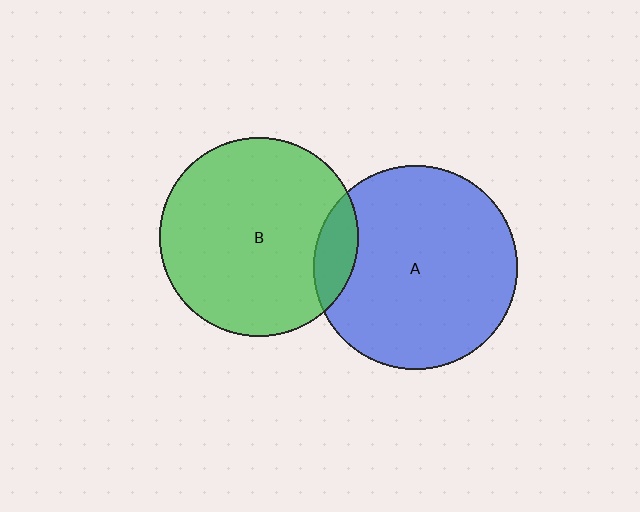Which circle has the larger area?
Circle A (blue).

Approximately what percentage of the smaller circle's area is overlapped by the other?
Approximately 10%.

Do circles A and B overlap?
Yes.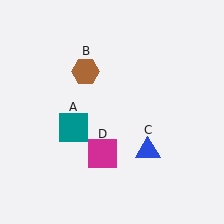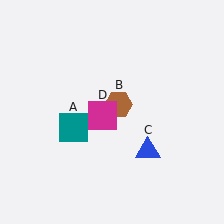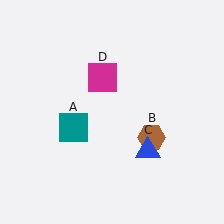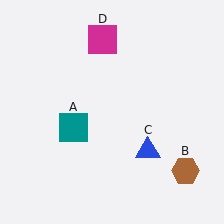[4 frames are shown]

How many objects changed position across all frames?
2 objects changed position: brown hexagon (object B), magenta square (object D).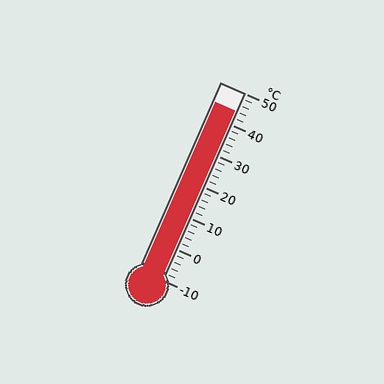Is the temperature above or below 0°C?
The temperature is above 0°C.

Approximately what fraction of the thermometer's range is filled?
The thermometer is filled to approximately 90% of its range.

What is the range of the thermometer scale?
The thermometer scale ranges from -10°C to 50°C.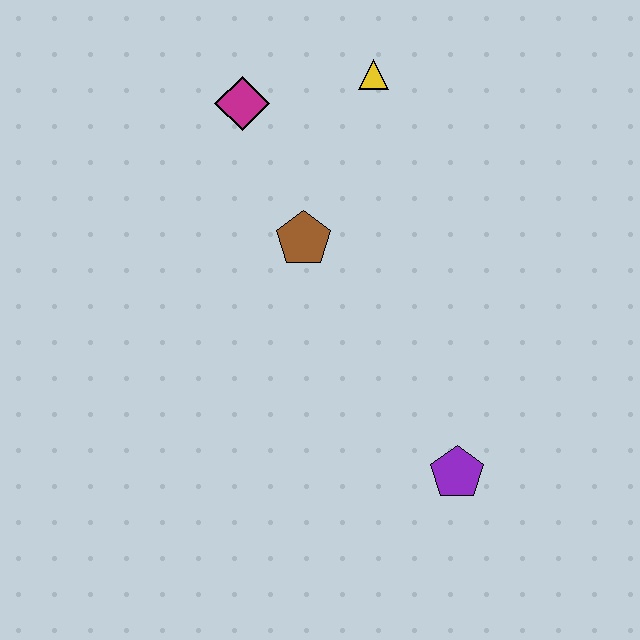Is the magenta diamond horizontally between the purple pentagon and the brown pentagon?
No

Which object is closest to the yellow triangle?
The magenta diamond is closest to the yellow triangle.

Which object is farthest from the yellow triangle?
The purple pentagon is farthest from the yellow triangle.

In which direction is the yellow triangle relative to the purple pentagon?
The yellow triangle is above the purple pentagon.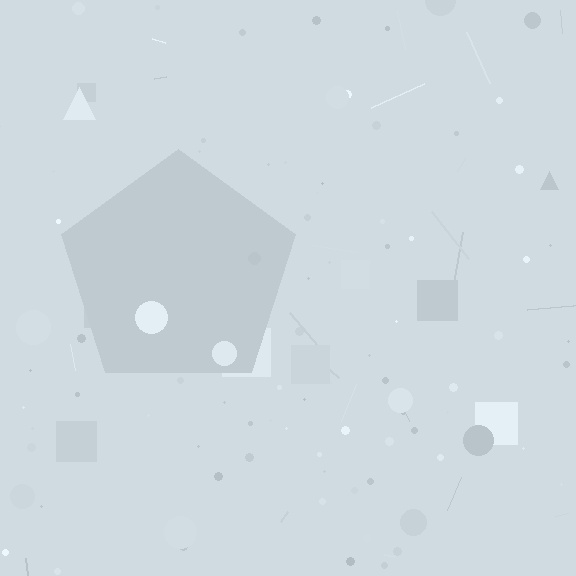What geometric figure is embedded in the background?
A pentagon is embedded in the background.